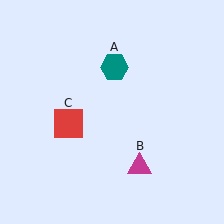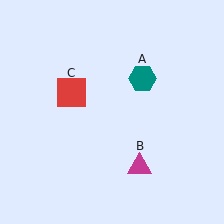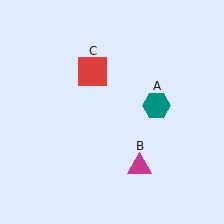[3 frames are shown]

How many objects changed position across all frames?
2 objects changed position: teal hexagon (object A), red square (object C).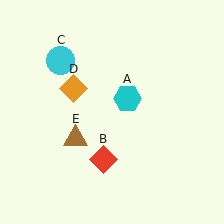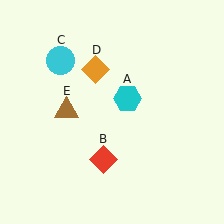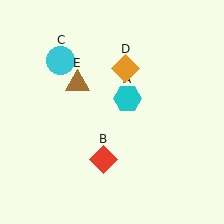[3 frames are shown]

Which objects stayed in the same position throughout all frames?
Cyan hexagon (object A) and red diamond (object B) and cyan circle (object C) remained stationary.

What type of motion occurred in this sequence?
The orange diamond (object D), brown triangle (object E) rotated clockwise around the center of the scene.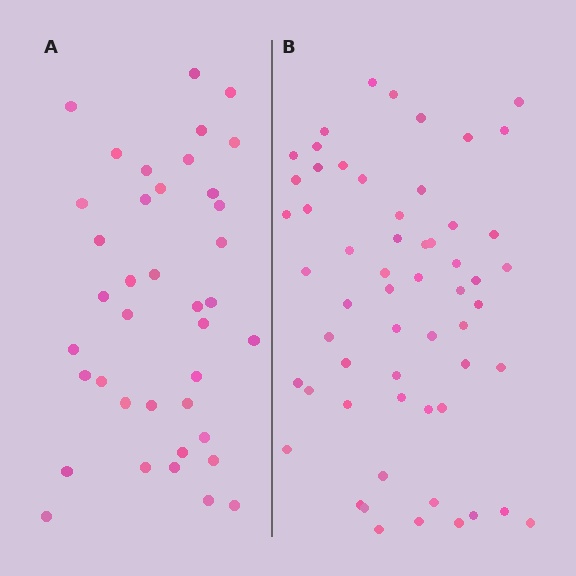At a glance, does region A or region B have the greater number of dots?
Region B (the right region) has more dots.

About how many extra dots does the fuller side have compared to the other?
Region B has approximately 20 more dots than region A.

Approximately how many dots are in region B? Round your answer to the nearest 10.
About 60 dots. (The exact count is 58, which rounds to 60.)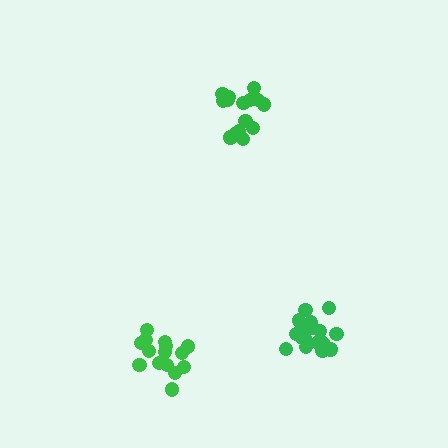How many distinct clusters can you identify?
There are 3 distinct clusters.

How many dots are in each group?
Group 1: 18 dots, Group 2: 15 dots, Group 3: 15 dots (48 total).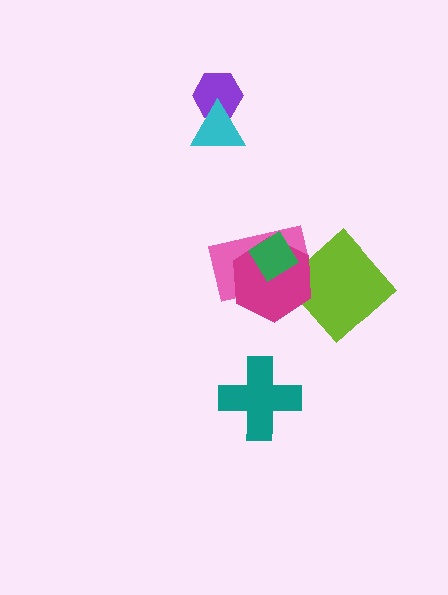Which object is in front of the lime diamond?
The magenta hexagon is in front of the lime diamond.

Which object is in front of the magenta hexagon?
The green diamond is in front of the magenta hexagon.